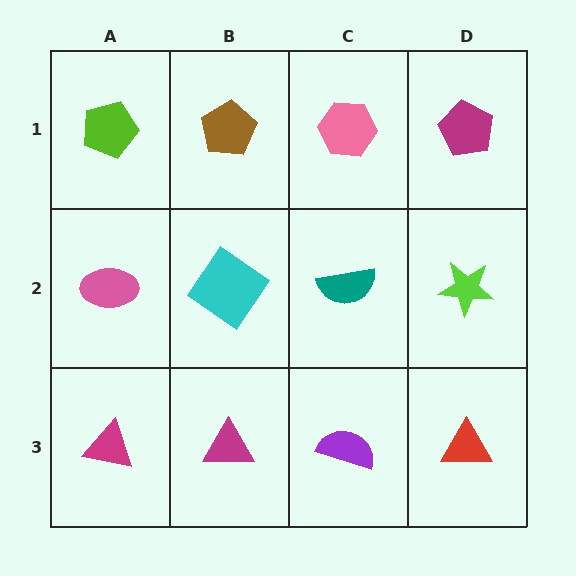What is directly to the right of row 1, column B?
A pink hexagon.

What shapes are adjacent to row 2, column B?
A brown pentagon (row 1, column B), a magenta triangle (row 3, column B), a pink ellipse (row 2, column A), a teal semicircle (row 2, column C).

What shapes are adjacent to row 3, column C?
A teal semicircle (row 2, column C), a magenta triangle (row 3, column B), a red triangle (row 3, column D).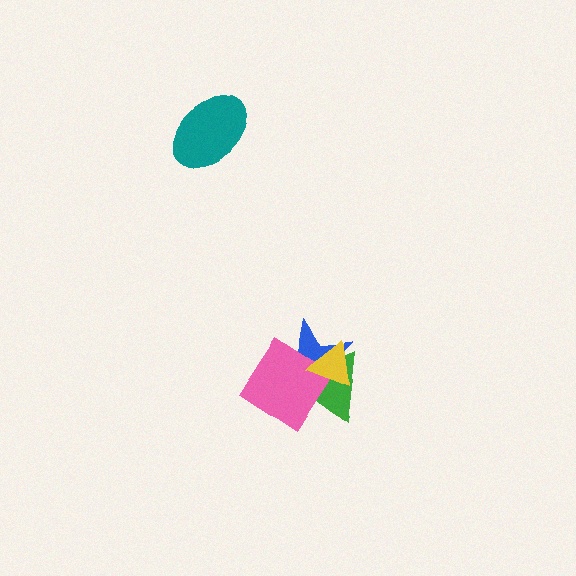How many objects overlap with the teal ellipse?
0 objects overlap with the teal ellipse.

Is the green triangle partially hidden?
Yes, it is partially covered by another shape.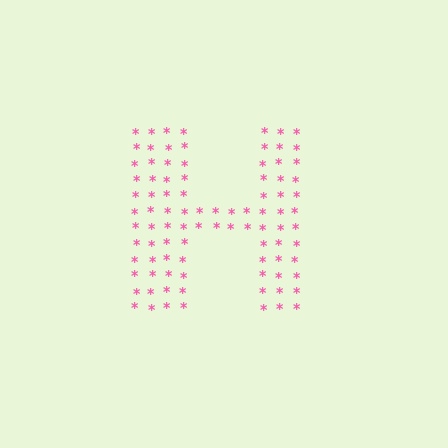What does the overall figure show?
The overall figure shows the letter H.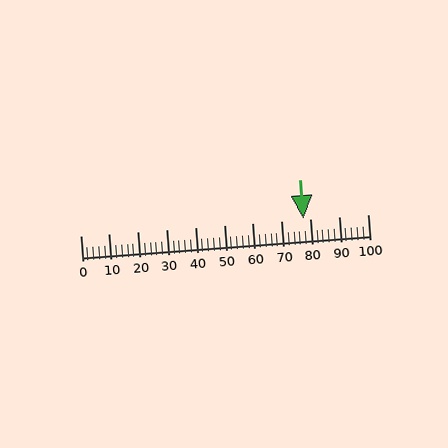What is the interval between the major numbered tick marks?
The major tick marks are spaced 10 units apart.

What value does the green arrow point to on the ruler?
The green arrow points to approximately 78.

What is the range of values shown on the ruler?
The ruler shows values from 0 to 100.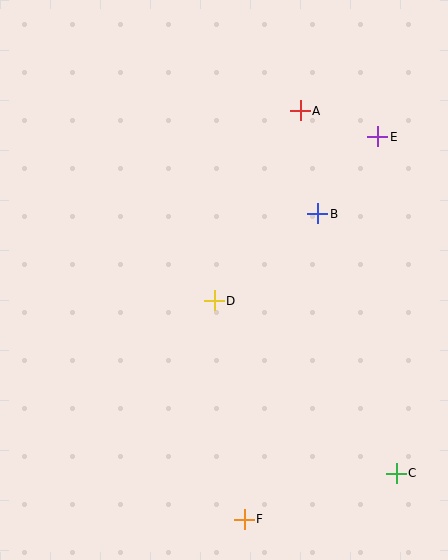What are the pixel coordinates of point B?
Point B is at (318, 214).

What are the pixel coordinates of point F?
Point F is at (244, 519).